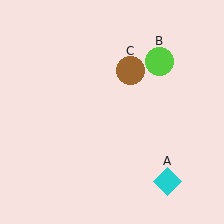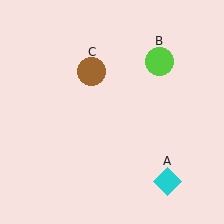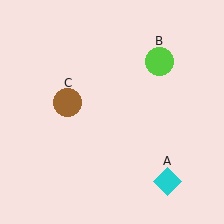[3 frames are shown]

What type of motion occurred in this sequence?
The brown circle (object C) rotated counterclockwise around the center of the scene.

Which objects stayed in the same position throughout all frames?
Cyan diamond (object A) and lime circle (object B) remained stationary.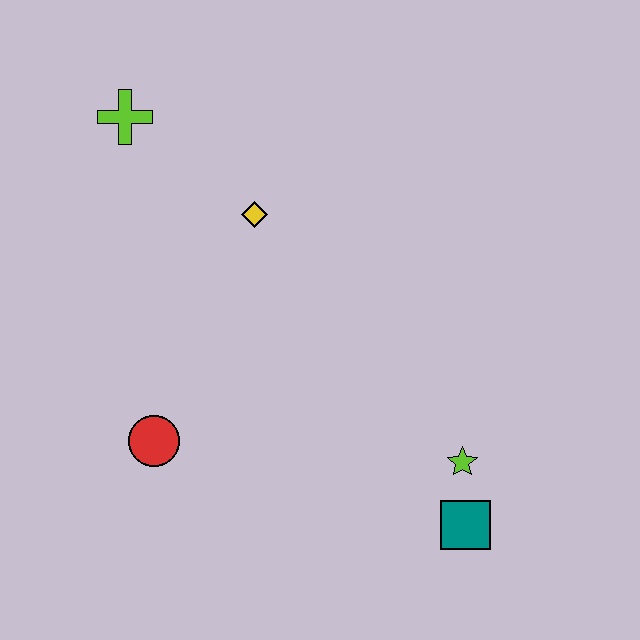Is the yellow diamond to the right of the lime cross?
Yes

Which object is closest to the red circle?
The yellow diamond is closest to the red circle.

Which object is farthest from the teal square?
The lime cross is farthest from the teal square.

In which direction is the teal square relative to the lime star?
The teal square is below the lime star.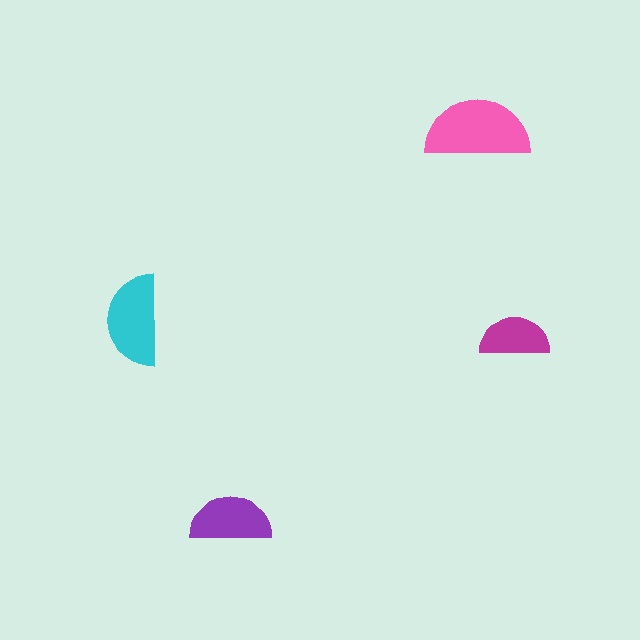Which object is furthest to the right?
The magenta semicircle is rightmost.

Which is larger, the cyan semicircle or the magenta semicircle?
The cyan one.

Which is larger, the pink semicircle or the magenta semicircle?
The pink one.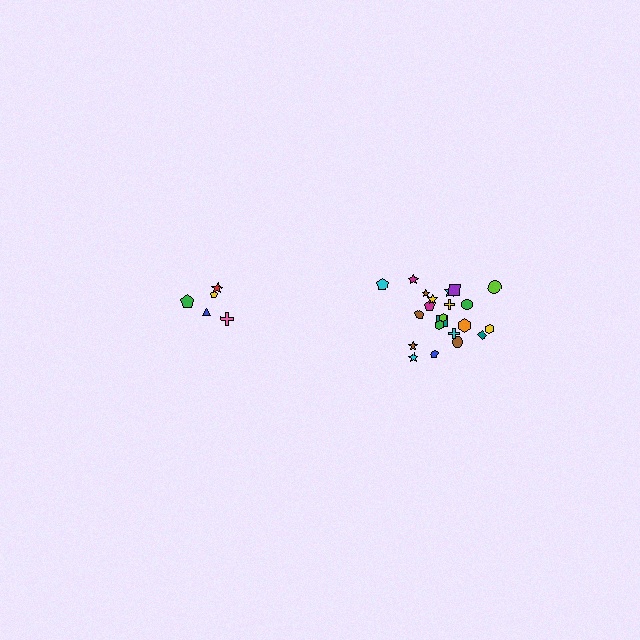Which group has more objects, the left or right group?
The right group.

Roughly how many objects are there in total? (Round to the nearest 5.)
Roughly 25 objects in total.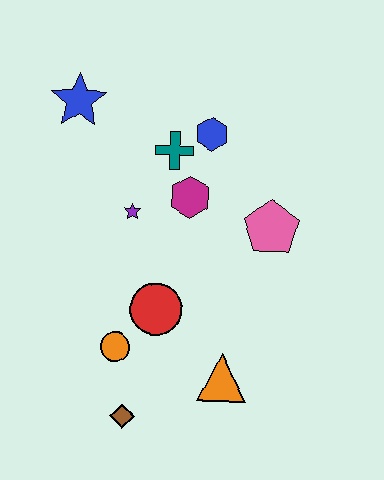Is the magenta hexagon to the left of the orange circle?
No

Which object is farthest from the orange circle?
The blue star is farthest from the orange circle.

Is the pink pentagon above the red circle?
Yes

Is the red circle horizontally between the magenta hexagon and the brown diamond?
Yes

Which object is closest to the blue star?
The teal cross is closest to the blue star.